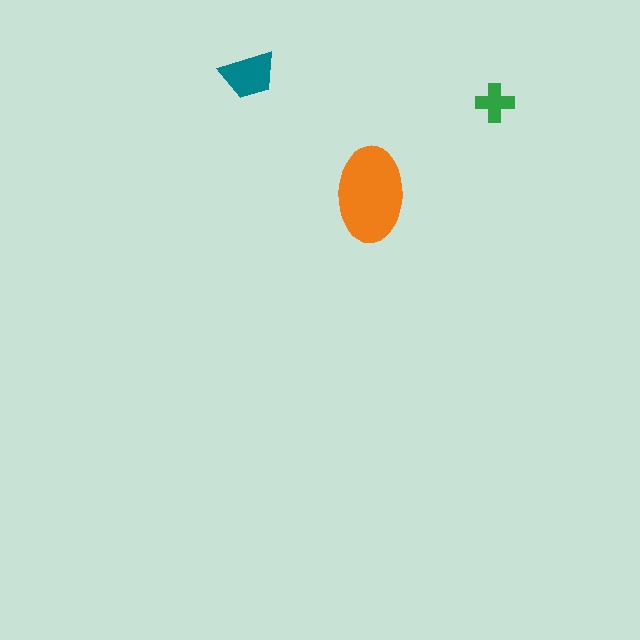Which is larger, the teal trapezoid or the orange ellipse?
The orange ellipse.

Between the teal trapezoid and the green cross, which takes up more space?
The teal trapezoid.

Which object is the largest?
The orange ellipse.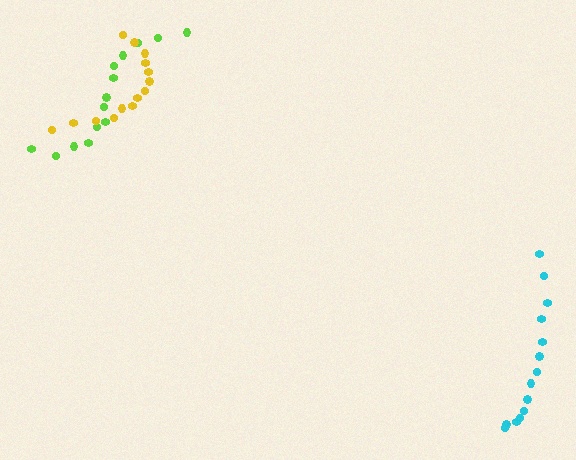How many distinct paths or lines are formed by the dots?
There are 3 distinct paths.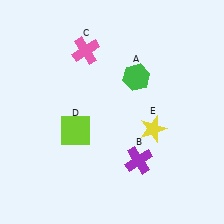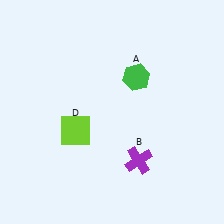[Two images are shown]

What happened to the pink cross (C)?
The pink cross (C) was removed in Image 2. It was in the top-left area of Image 1.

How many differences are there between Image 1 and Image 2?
There are 2 differences between the two images.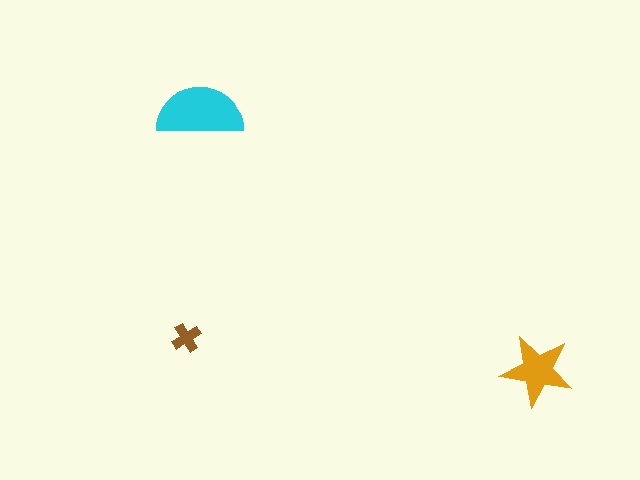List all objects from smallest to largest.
The brown cross, the orange star, the cyan semicircle.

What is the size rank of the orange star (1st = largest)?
2nd.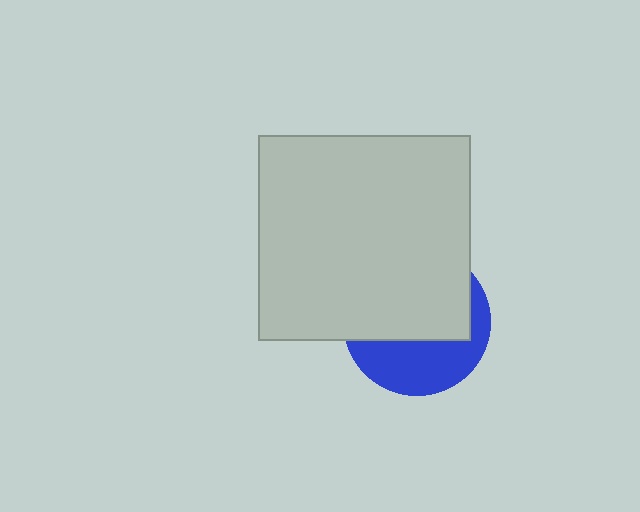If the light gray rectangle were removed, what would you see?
You would see the complete blue circle.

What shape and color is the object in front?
The object in front is a light gray rectangle.